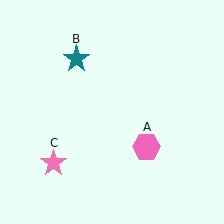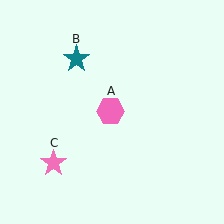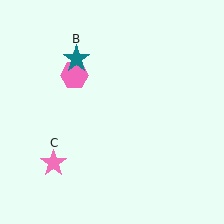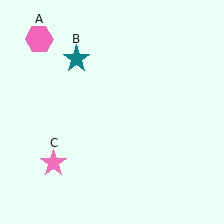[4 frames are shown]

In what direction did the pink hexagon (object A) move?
The pink hexagon (object A) moved up and to the left.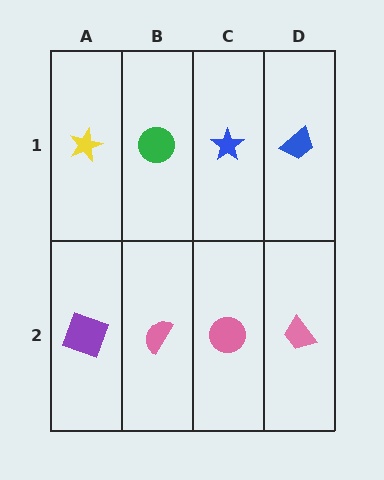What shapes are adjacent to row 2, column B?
A green circle (row 1, column B), a purple square (row 2, column A), a pink circle (row 2, column C).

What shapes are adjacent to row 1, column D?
A pink trapezoid (row 2, column D), a blue star (row 1, column C).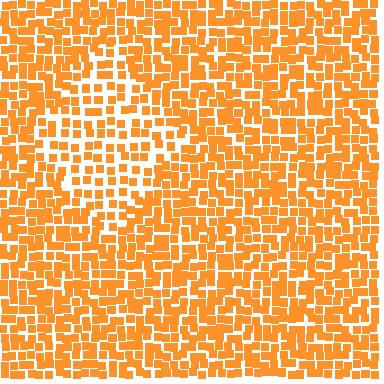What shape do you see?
I see a diamond.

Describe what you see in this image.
The image contains small orange elements arranged at two different densities. A diamond-shaped region is visible where the elements are less densely packed than the surrounding area.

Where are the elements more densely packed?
The elements are more densely packed outside the diamond boundary.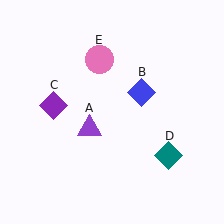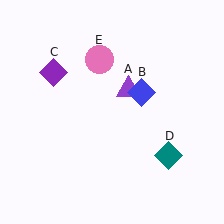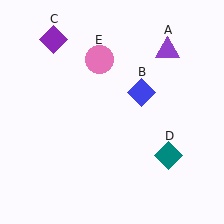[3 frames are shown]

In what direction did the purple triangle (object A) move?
The purple triangle (object A) moved up and to the right.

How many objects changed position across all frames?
2 objects changed position: purple triangle (object A), purple diamond (object C).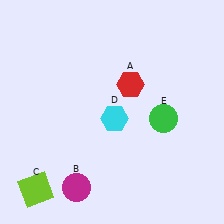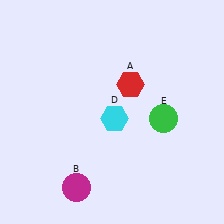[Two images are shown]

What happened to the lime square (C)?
The lime square (C) was removed in Image 2. It was in the bottom-left area of Image 1.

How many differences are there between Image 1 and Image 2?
There is 1 difference between the two images.